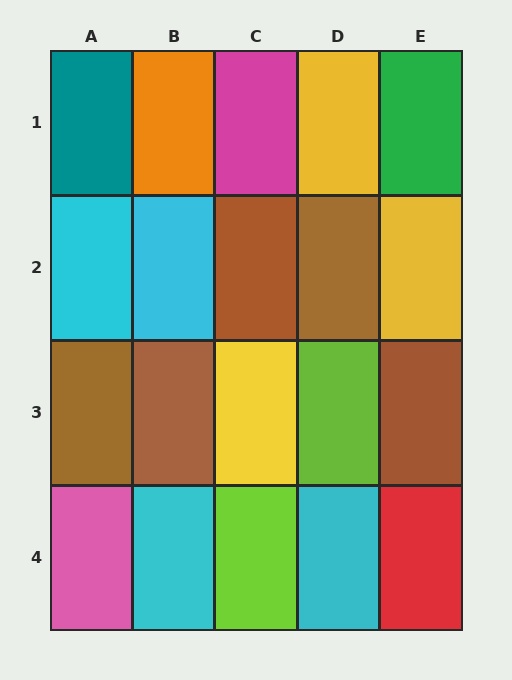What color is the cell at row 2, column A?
Cyan.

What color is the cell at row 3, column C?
Yellow.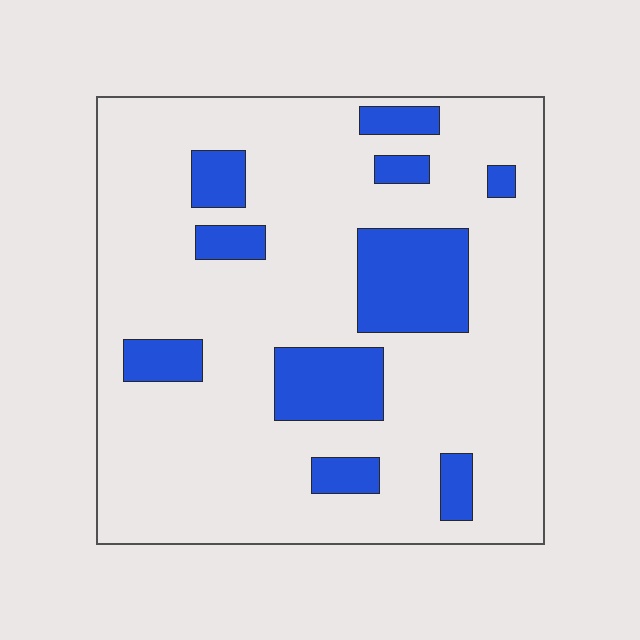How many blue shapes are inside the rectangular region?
10.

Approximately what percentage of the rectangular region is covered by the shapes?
Approximately 20%.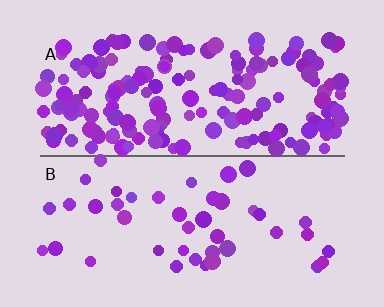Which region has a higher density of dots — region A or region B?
A (the top).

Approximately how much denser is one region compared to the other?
Approximately 3.6× — region A over region B.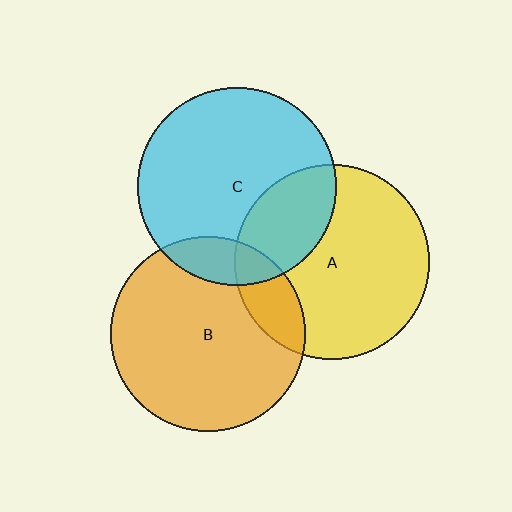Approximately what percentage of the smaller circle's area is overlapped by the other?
Approximately 15%.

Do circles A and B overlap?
Yes.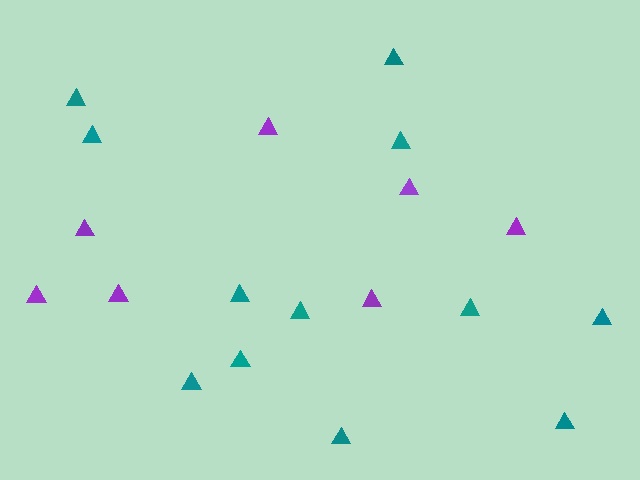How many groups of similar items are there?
There are 2 groups: one group of purple triangles (7) and one group of teal triangles (12).